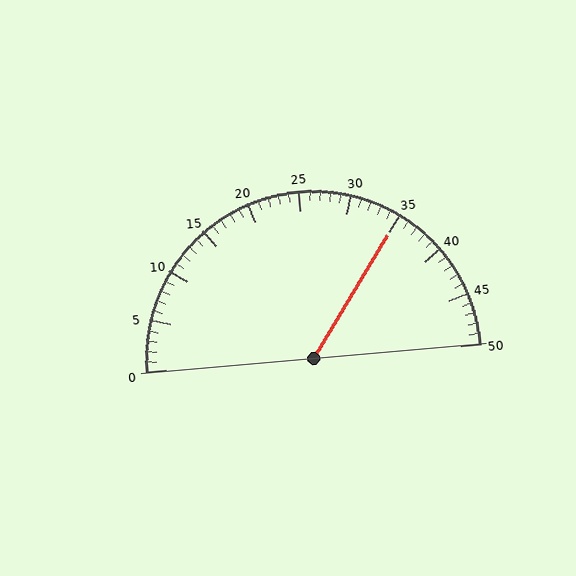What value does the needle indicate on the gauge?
The needle indicates approximately 35.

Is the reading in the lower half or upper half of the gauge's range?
The reading is in the upper half of the range (0 to 50).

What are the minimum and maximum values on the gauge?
The gauge ranges from 0 to 50.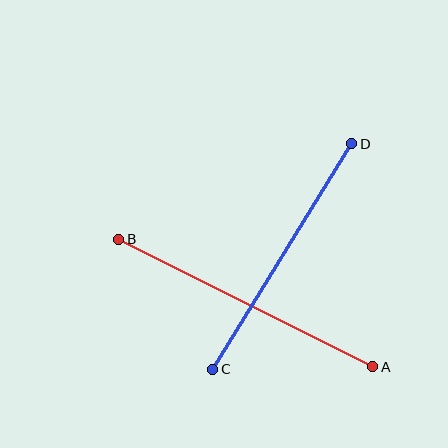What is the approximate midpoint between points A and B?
The midpoint is at approximately (246, 303) pixels.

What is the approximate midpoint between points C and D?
The midpoint is at approximately (282, 256) pixels.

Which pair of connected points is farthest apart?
Points A and B are farthest apart.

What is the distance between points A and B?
The distance is approximately 284 pixels.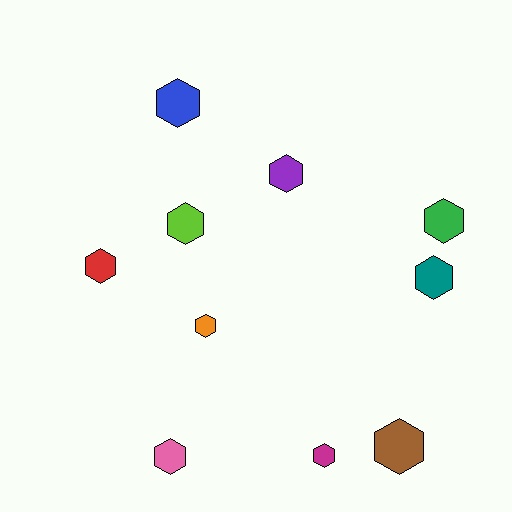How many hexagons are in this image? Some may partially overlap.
There are 10 hexagons.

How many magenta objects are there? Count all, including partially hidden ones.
There is 1 magenta object.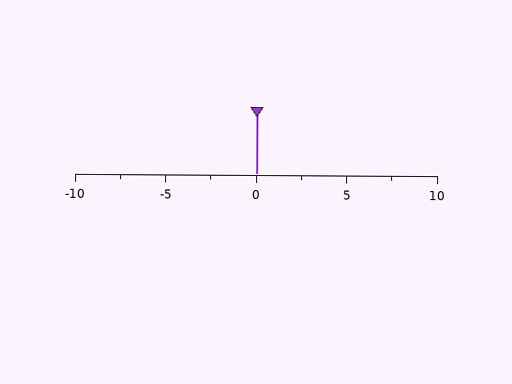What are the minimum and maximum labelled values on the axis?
The axis runs from -10 to 10.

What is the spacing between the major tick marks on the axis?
The major ticks are spaced 5 apart.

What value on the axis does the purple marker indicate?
The marker indicates approximately 0.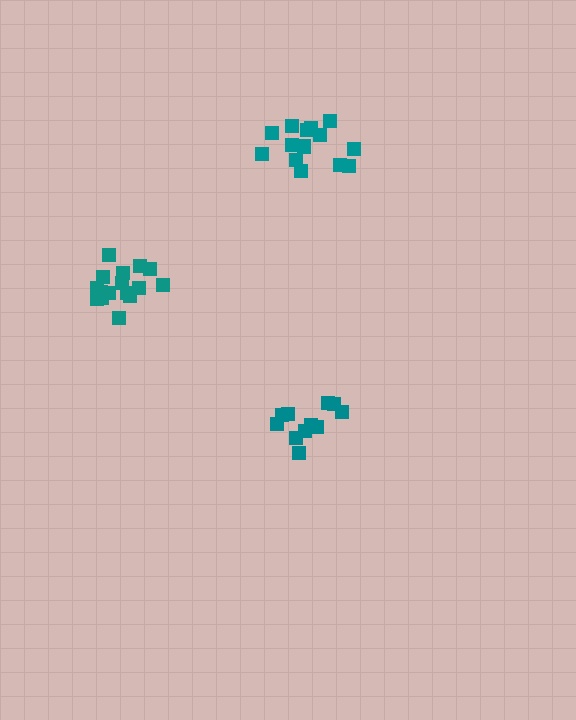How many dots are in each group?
Group 1: 11 dots, Group 2: 16 dots, Group 3: 14 dots (41 total).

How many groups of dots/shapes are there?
There are 3 groups.